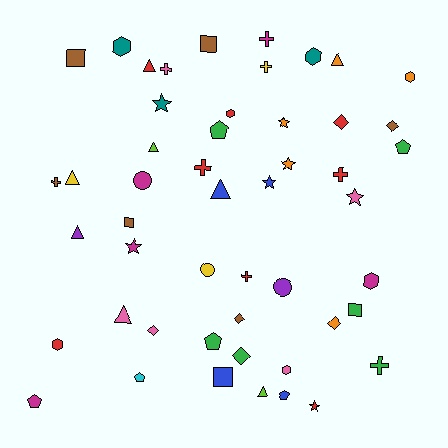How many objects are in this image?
There are 50 objects.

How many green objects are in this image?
There are 6 green objects.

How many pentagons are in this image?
There are 6 pentagons.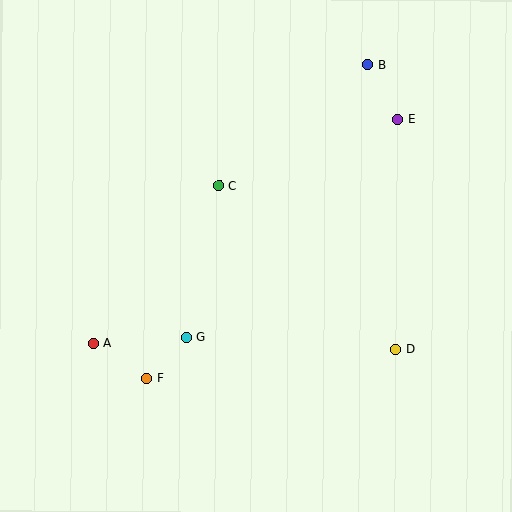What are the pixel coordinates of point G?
Point G is at (187, 337).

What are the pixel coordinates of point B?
Point B is at (368, 64).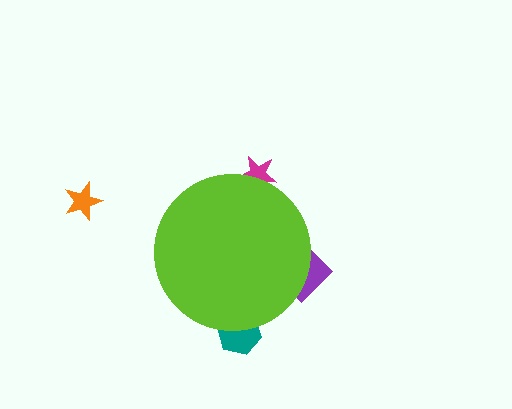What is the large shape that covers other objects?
A lime circle.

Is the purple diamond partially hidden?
Yes, the purple diamond is partially hidden behind the lime circle.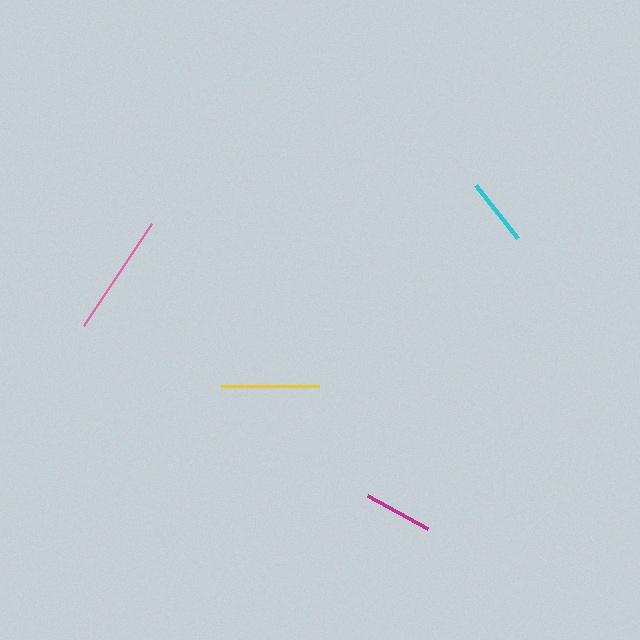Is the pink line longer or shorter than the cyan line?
The pink line is longer than the cyan line.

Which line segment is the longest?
The pink line is the longest at approximately 123 pixels.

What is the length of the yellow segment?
The yellow segment is approximately 99 pixels long.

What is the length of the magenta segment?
The magenta segment is approximately 68 pixels long.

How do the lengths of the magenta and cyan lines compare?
The magenta and cyan lines are approximately the same length.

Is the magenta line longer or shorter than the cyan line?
The magenta line is longer than the cyan line.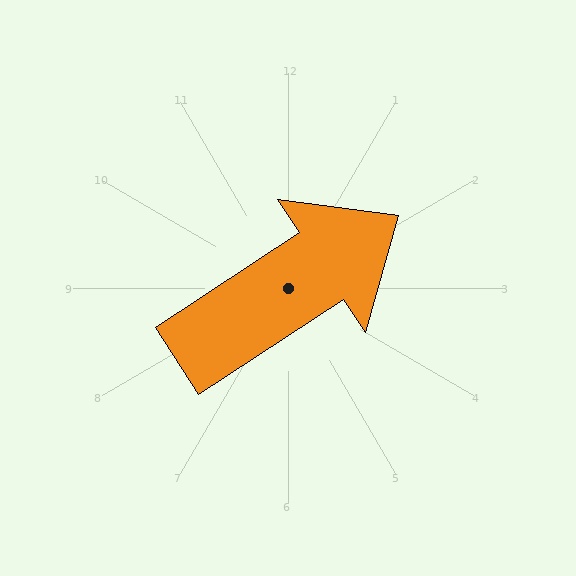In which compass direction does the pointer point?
Northeast.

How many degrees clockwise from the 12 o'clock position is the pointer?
Approximately 57 degrees.